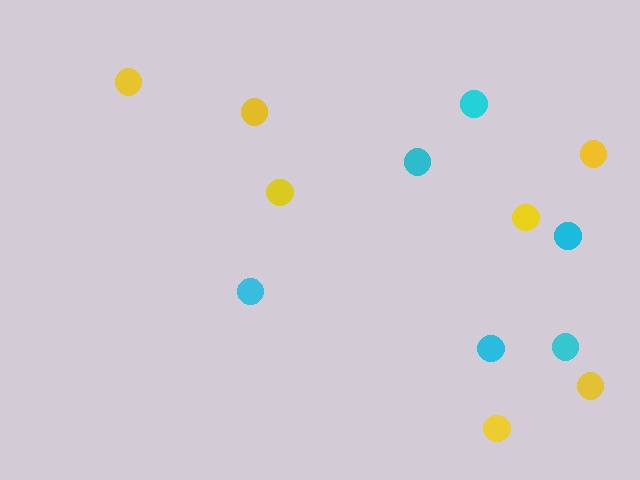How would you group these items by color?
There are 2 groups: one group of cyan circles (6) and one group of yellow circles (7).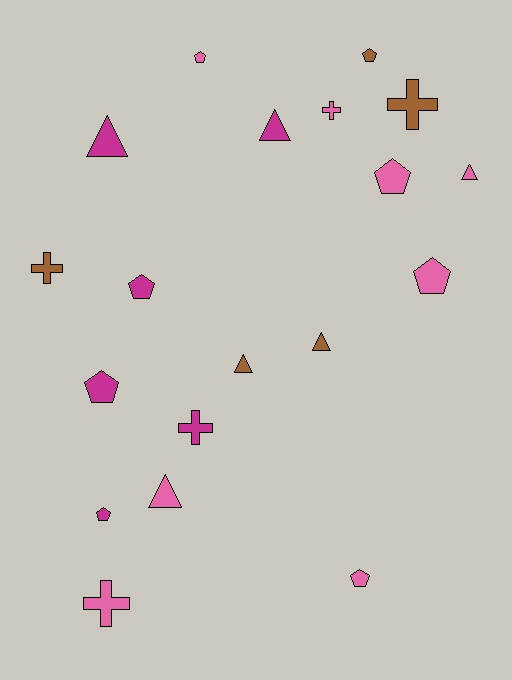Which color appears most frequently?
Pink, with 8 objects.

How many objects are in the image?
There are 19 objects.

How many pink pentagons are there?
There are 4 pink pentagons.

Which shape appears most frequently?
Pentagon, with 8 objects.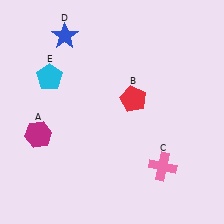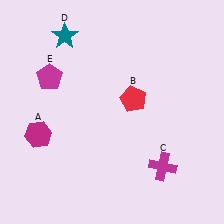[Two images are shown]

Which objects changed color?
C changed from pink to magenta. D changed from blue to teal. E changed from cyan to magenta.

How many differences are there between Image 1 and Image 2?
There are 3 differences between the two images.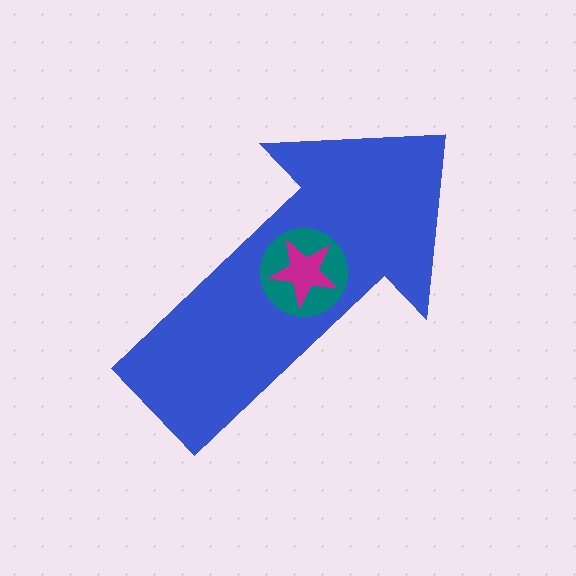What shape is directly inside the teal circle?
The magenta star.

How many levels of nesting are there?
3.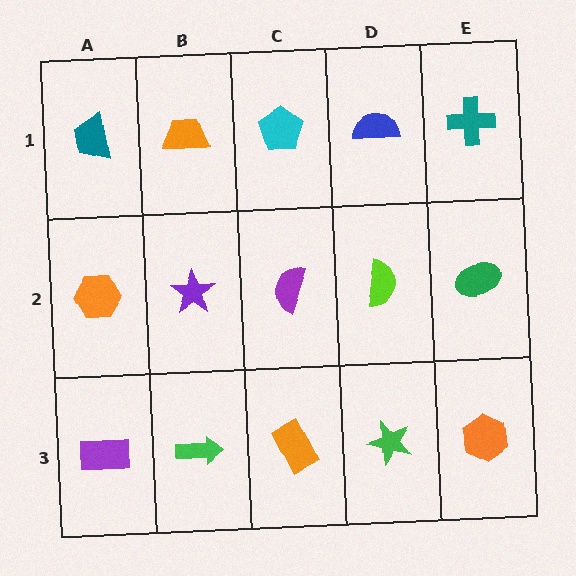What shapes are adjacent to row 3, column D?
A lime semicircle (row 2, column D), an orange rectangle (row 3, column C), an orange hexagon (row 3, column E).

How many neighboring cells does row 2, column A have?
3.